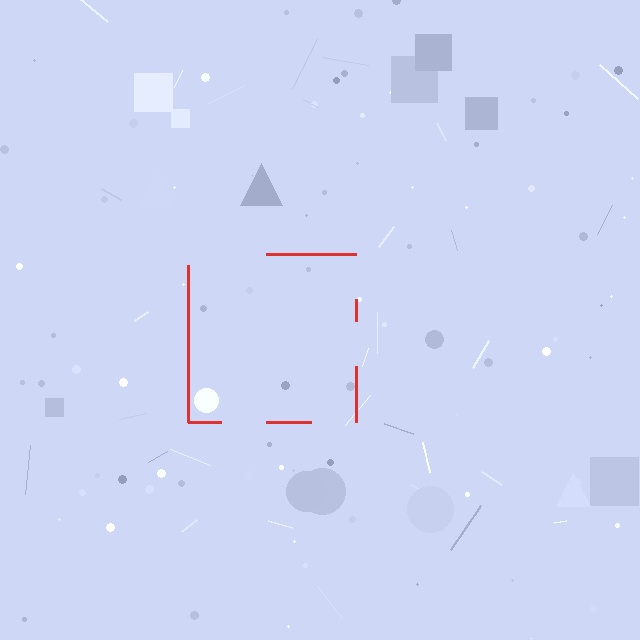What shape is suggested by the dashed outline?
The dashed outline suggests a square.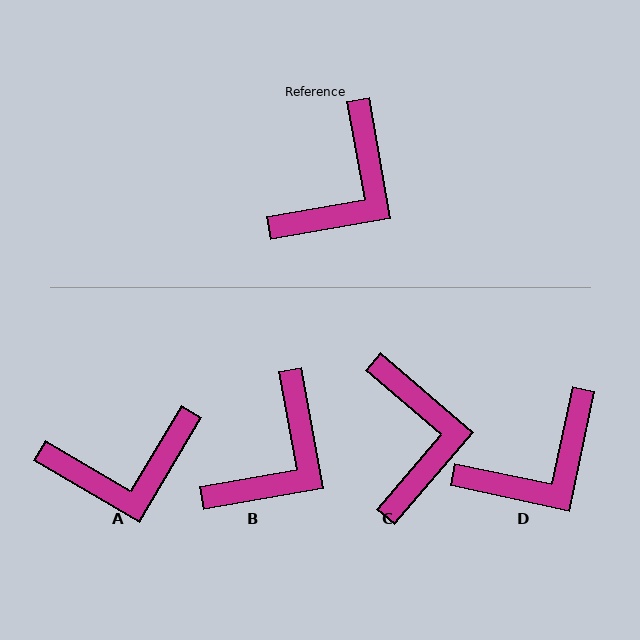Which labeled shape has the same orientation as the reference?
B.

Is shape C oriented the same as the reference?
No, it is off by about 39 degrees.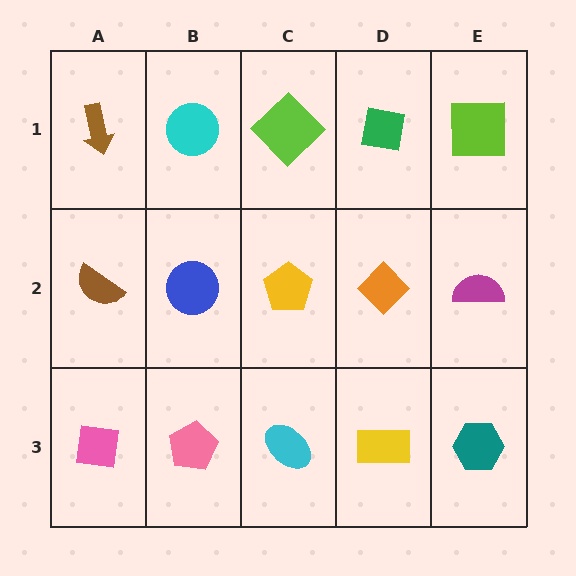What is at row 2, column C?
A yellow pentagon.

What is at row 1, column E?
A lime square.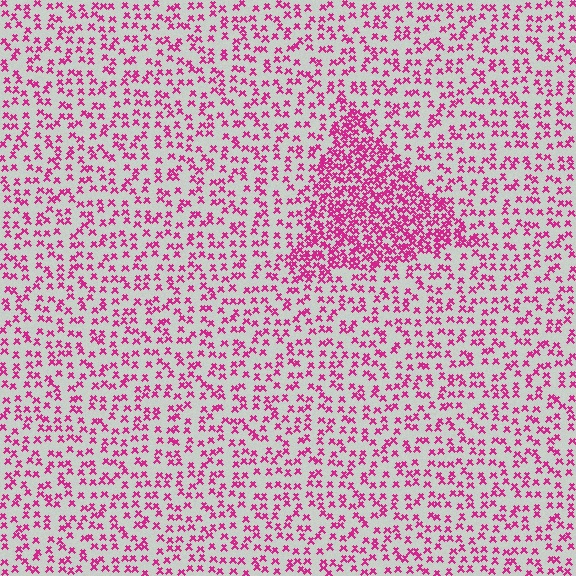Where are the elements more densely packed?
The elements are more densely packed inside the triangle boundary.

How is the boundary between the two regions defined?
The boundary is defined by a change in element density (approximately 2.4x ratio). All elements are the same color, size, and shape.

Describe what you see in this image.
The image contains small magenta elements arranged at two different densities. A triangle-shaped region is visible where the elements are more densely packed than the surrounding area.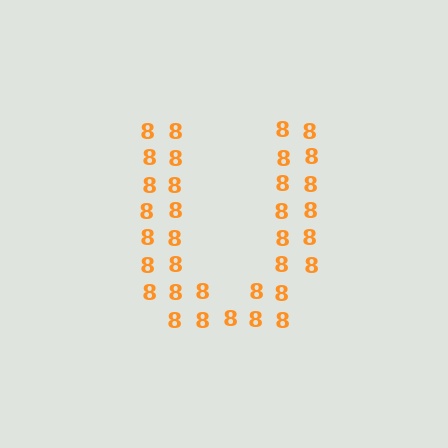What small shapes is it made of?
It is made of small digit 8's.